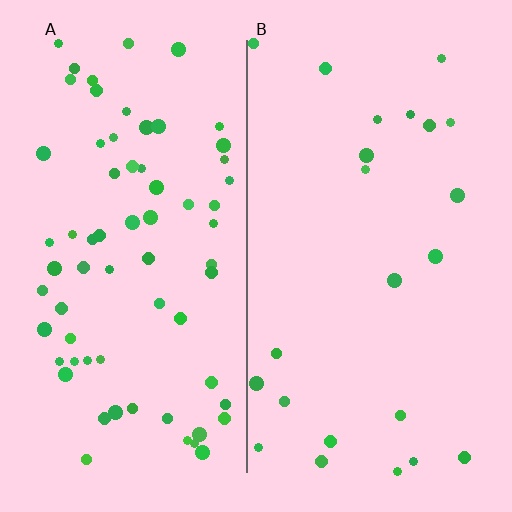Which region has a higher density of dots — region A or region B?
A (the left).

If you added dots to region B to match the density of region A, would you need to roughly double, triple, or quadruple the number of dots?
Approximately triple.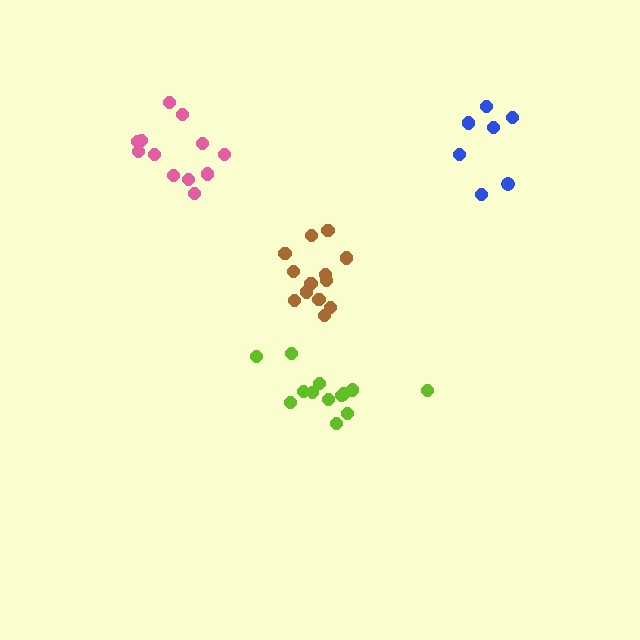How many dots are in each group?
Group 1: 13 dots, Group 2: 12 dots, Group 3: 13 dots, Group 4: 7 dots (45 total).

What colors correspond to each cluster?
The clusters are colored: lime, pink, brown, blue.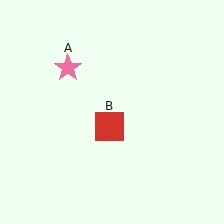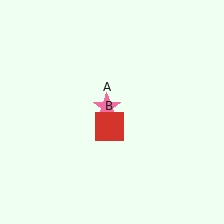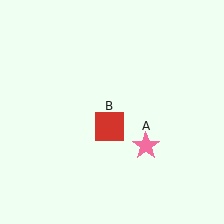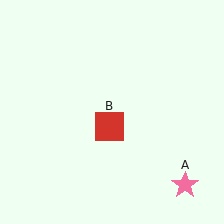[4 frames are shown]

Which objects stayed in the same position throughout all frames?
Red square (object B) remained stationary.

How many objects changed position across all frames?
1 object changed position: pink star (object A).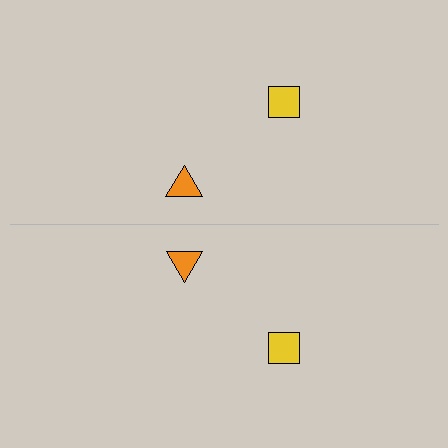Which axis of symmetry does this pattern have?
The pattern has a horizontal axis of symmetry running through the center of the image.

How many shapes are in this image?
There are 4 shapes in this image.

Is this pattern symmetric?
Yes, this pattern has bilateral (reflection) symmetry.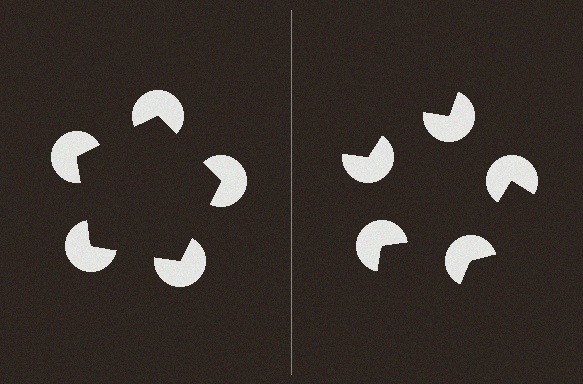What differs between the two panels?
The pac-man discs are positioned identically on both sides; only the wedge orientations differ. On the left they align to a pentagon; on the right they are misaligned.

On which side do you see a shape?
An illusory pentagon appears on the left side. On the right side the wedge cuts are rotated, so no coherent shape forms.